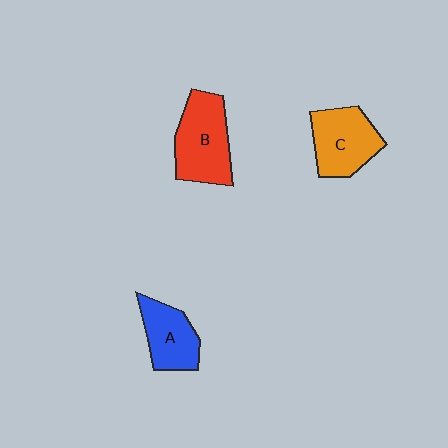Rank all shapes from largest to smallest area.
From largest to smallest: B (red), C (orange), A (blue).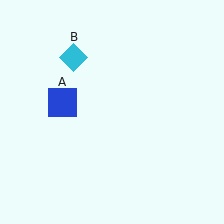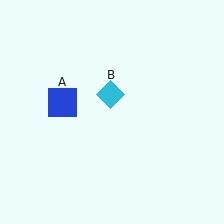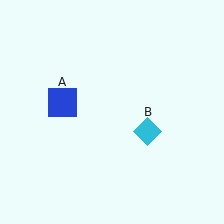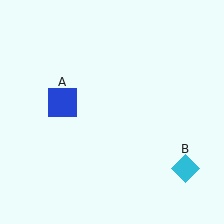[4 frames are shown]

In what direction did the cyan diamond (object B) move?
The cyan diamond (object B) moved down and to the right.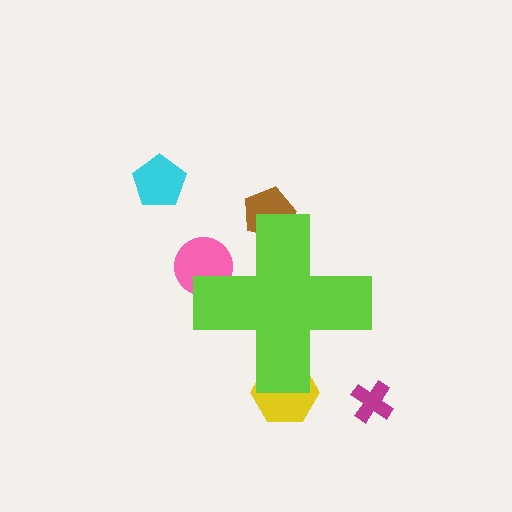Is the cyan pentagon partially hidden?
No, the cyan pentagon is fully visible.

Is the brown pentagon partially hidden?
Yes, the brown pentagon is partially hidden behind the lime cross.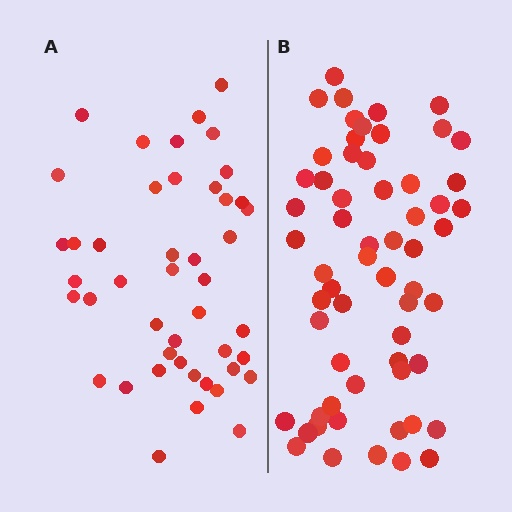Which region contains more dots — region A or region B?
Region B (the right region) has more dots.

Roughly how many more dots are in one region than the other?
Region B has approximately 15 more dots than region A.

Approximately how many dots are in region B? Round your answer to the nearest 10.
About 60 dots.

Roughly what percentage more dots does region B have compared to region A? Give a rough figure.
About 35% more.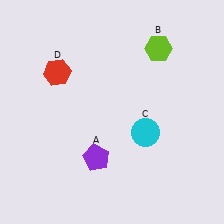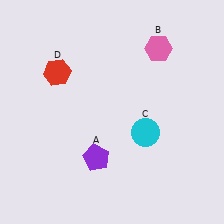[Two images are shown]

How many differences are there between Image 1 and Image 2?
There is 1 difference between the two images.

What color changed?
The hexagon (B) changed from lime in Image 1 to pink in Image 2.